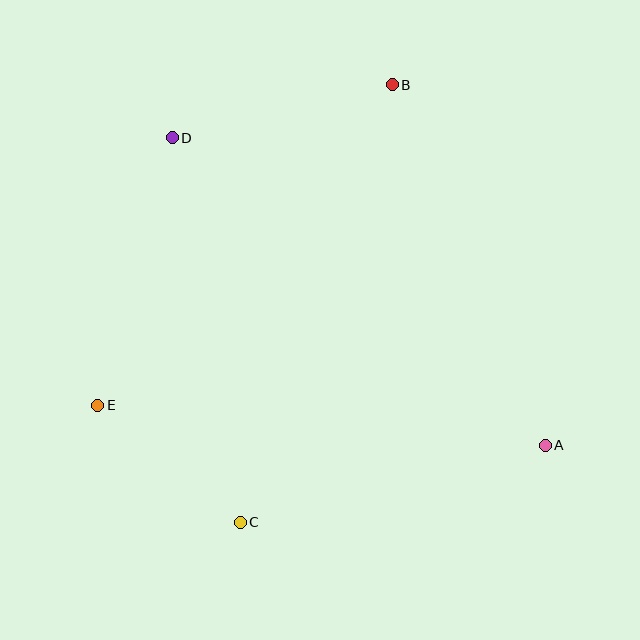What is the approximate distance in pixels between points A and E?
The distance between A and E is approximately 449 pixels.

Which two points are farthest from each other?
Points A and D are farthest from each other.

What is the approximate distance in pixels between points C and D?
The distance between C and D is approximately 391 pixels.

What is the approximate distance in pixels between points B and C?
The distance between B and C is approximately 463 pixels.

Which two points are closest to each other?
Points C and E are closest to each other.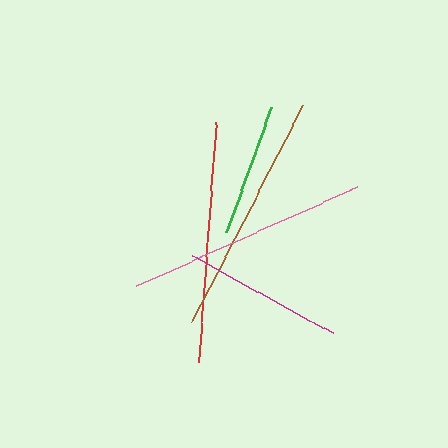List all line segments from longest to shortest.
From longest to shortest: brown, pink, red, magenta, green.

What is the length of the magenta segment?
The magenta segment is approximately 160 pixels long.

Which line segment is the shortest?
The green line is the shortest at approximately 133 pixels.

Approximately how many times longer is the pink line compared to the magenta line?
The pink line is approximately 1.5 times the length of the magenta line.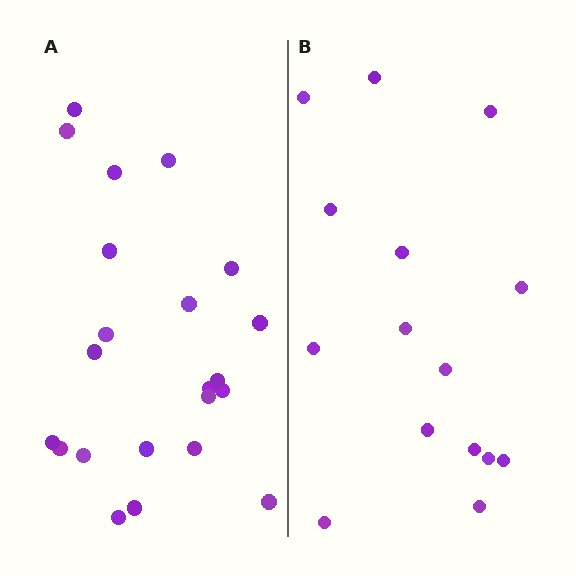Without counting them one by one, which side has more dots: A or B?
Region A (the left region) has more dots.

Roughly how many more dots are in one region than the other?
Region A has roughly 8 or so more dots than region B.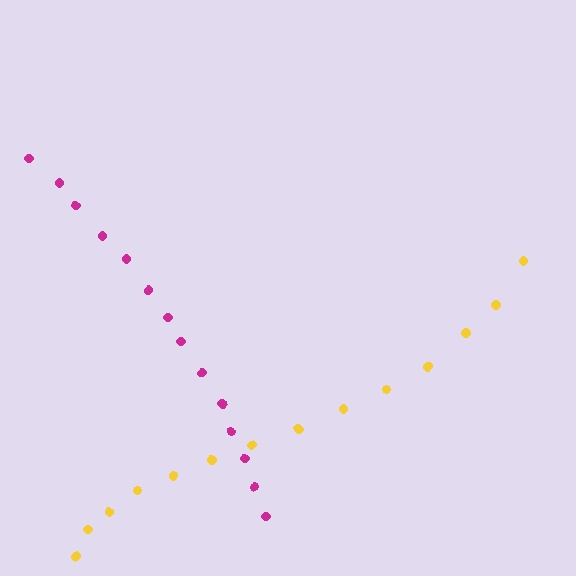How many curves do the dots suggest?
There are 2 distinct paths.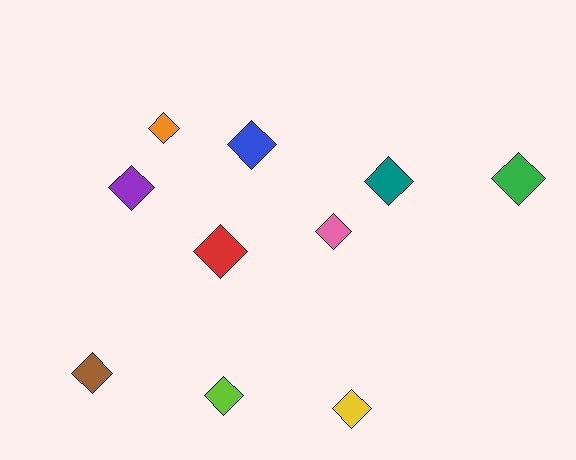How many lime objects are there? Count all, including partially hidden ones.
There is 1 lime object.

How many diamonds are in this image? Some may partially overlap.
There are 10 diamonds.